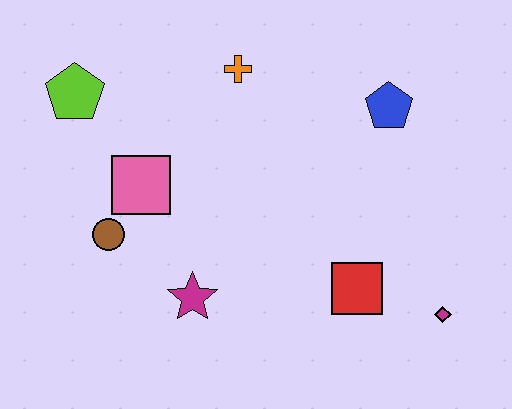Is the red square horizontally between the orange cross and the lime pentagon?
No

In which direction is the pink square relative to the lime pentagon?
The pink square is below the lime pentagon.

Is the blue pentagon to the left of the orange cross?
No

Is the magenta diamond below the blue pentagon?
Yes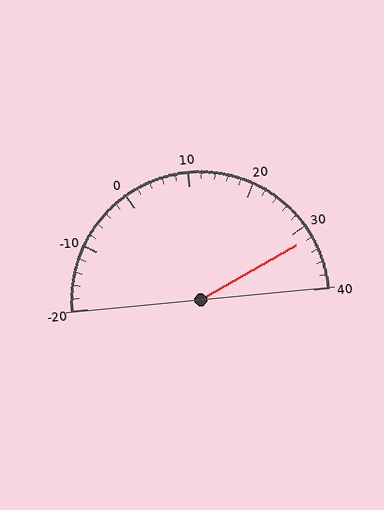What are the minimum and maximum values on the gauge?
The gauge ranges from -20 to 40.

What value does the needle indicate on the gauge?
The needle indicates approximately 32.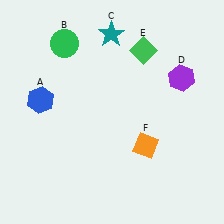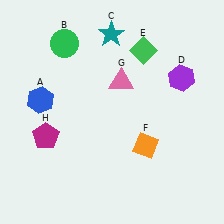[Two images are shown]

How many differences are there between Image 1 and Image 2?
There are 2 differences between the two images.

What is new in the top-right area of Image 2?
A pink triangle (G) was added in the top-right area of Image 2.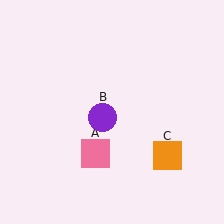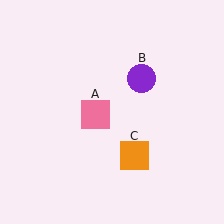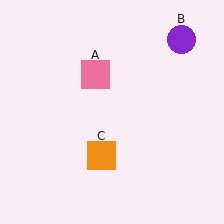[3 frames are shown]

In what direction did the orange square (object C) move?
The orange square (object C) moved left.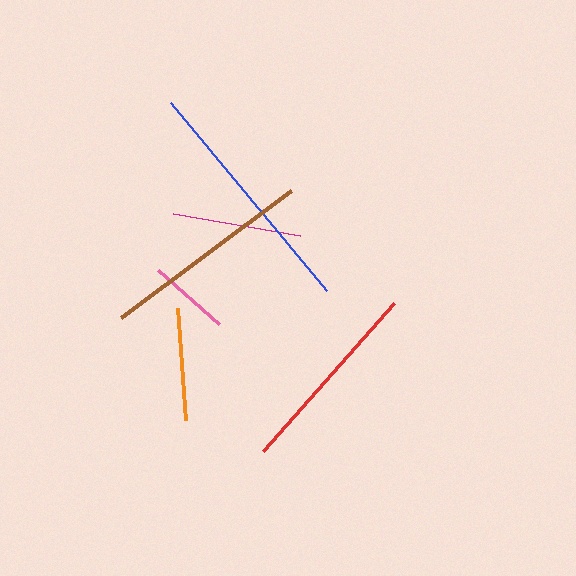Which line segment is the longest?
The blue line is the longest at approximately 244 pixels.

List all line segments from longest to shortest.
From longest to shortest: blue, brown, red, magenta, orange, pink.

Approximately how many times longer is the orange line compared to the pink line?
The orange line is approximately 1.4 times the length of the pink line.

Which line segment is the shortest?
The pink line is the shortest at approximately 82 pixels.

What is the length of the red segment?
The red segment is approximately 198 pixels long.